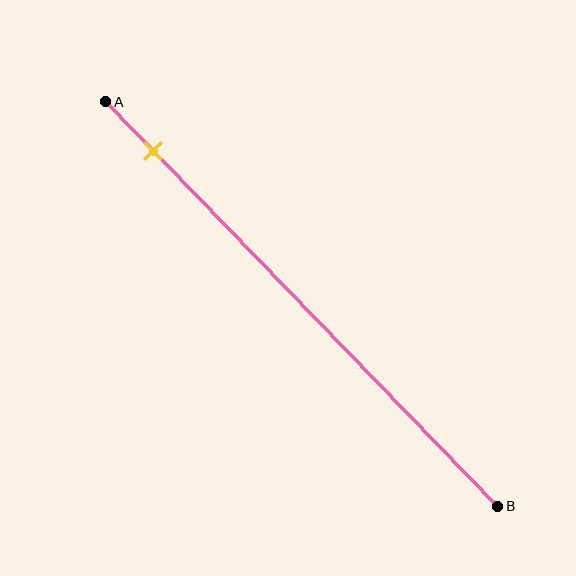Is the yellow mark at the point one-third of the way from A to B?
No, the mark is at about 10% from A, not at the 33% one-third point.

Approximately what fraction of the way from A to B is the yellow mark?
The yellow mark is approximately 10% of the way from A to B.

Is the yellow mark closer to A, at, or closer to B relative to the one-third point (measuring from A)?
The yellow mark is closer to point A than the one-third point of segment AB.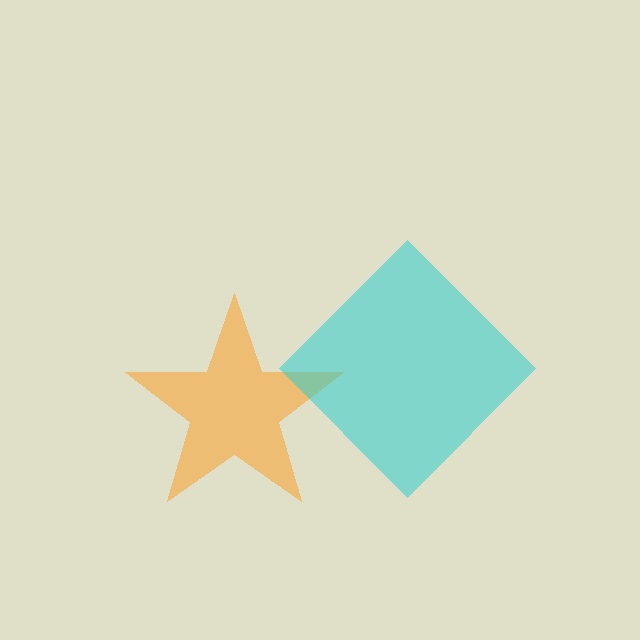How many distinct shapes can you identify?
There are 2 distinct shapes: an orange star, a cyan diamond.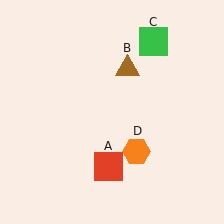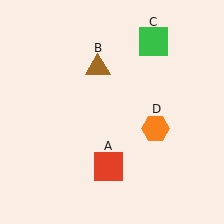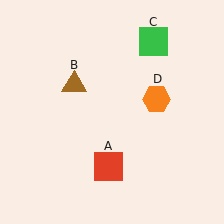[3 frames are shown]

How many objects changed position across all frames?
2 objects changed position: brown triangle (object B), orange hexagon (object D).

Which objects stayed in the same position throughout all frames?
Red square (object A) and green square (object C) remained stationary.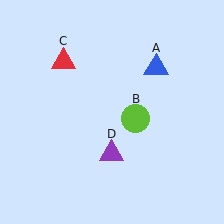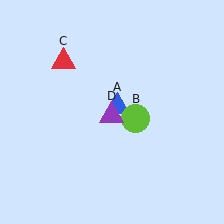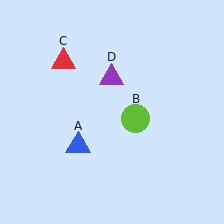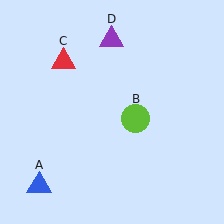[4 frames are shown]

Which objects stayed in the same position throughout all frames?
Lime circle (object B) and red triangle (object C) remained stationary.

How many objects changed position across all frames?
2 objects changed position: blue triangle (object A), purple triangle (object D).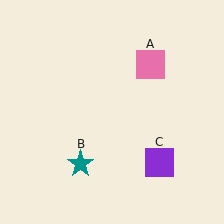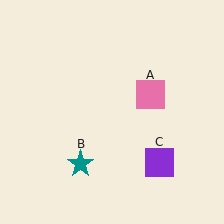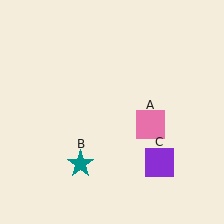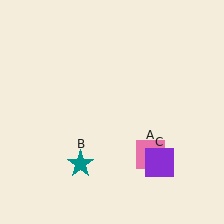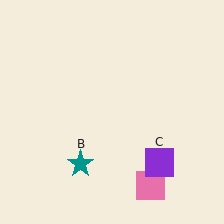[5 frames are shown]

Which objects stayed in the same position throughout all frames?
Teal star (object B) and purple square (object C) remained stationary.